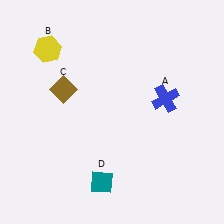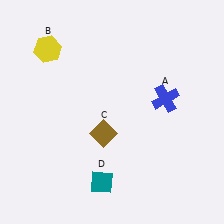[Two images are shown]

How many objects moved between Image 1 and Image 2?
1 object moved between the two images.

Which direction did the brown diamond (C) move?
The brown diamond (C) moved down.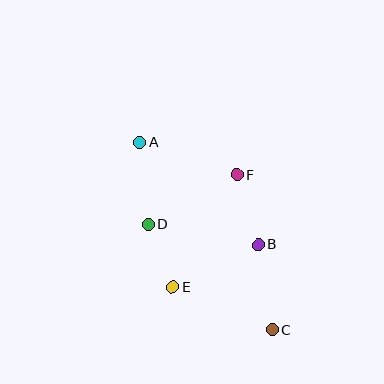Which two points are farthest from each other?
Points A and C are farthest from each other.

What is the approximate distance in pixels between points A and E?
The distance between A and E is approximately 148 pixels.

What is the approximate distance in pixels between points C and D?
The distance between C and D is approximately 163 pixels.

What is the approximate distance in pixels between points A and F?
The distance between A and F is approximately 103 pixels.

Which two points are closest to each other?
Points D and E are closest to each other.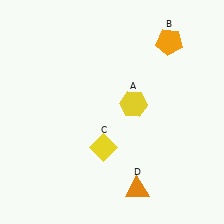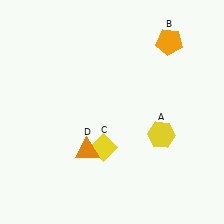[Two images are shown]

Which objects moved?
The objects that moved are: the yellow hexagon (A), the orange triangle (D).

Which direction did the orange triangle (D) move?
The orange triangle (D) moved left.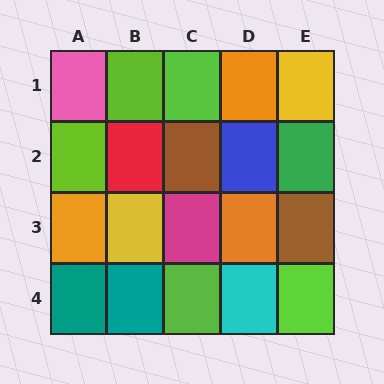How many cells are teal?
2 cells are teal.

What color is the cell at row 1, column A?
Pink.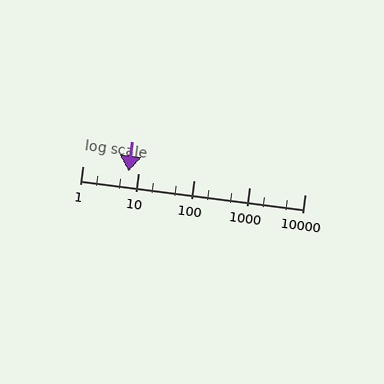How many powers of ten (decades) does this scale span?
The scale spans 4 decades, from 1 to 10000.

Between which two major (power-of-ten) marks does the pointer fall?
The pointer is between 1 and 10.